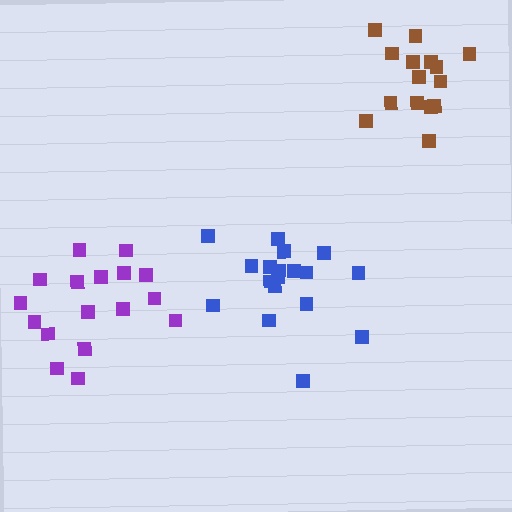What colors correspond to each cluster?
The clusters are colored: brown, blue, purple.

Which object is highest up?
The brown cluster is topmost.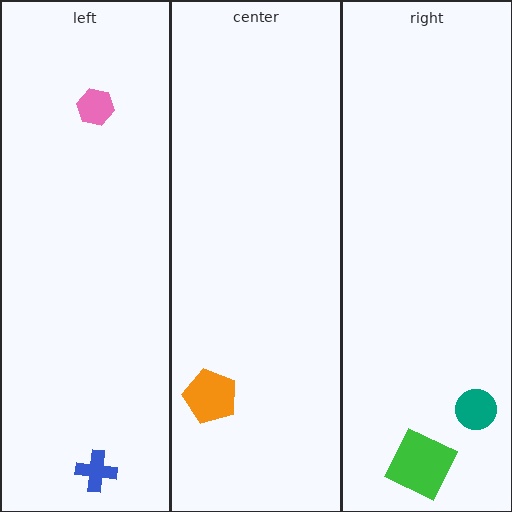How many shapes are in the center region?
1.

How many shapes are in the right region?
2.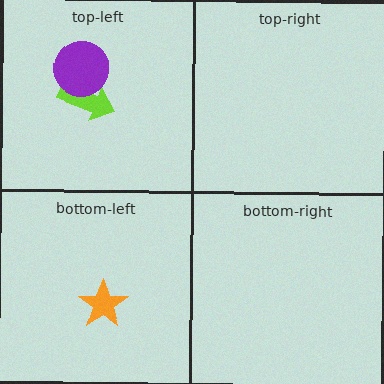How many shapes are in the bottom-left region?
1.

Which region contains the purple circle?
The top-left region.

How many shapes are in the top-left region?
2.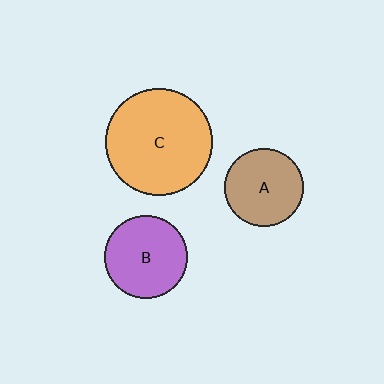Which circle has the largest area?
Circle C (orange).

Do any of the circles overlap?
No, none of the circles overlap.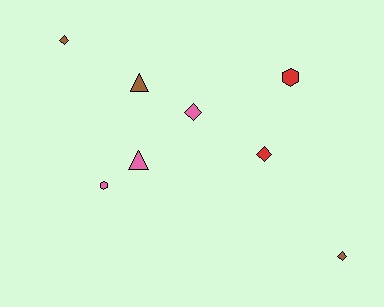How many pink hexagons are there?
There is 1 pink hexagon.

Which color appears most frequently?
Brown, with 3 objects.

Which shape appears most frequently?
Diamond, with 4 objects.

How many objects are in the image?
There are 8 objects.